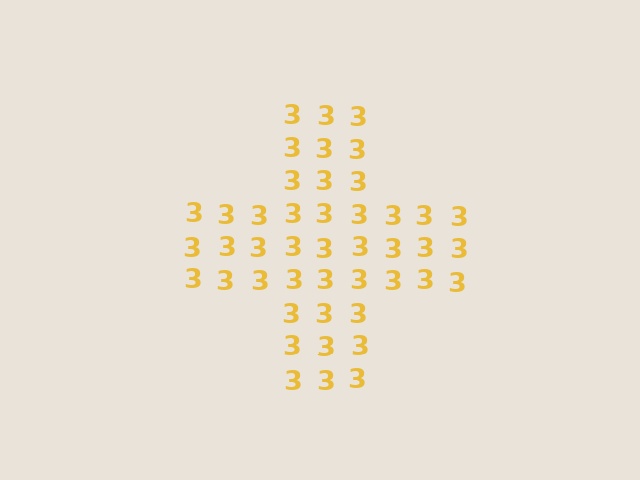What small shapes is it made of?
It is made of small digit 3's.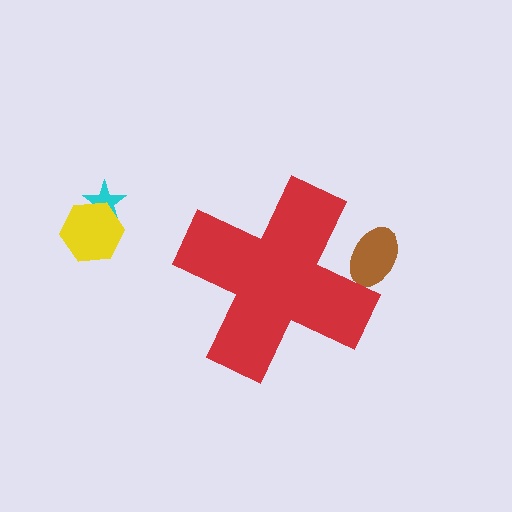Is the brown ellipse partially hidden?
Yes, the brown ellipse is partially hidden behind the red cross.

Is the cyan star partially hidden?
No, the cyan star is fully visible.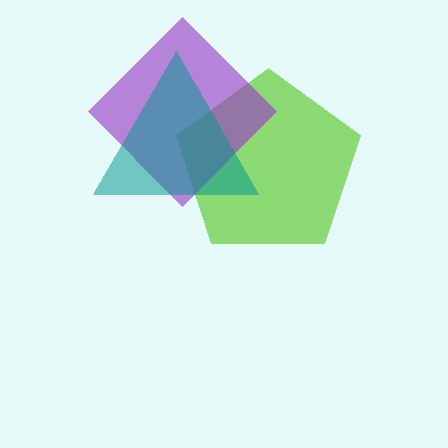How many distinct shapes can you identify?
There are 3 distinct shapes: a lime pentagon, a purple diamond, a teal triangle.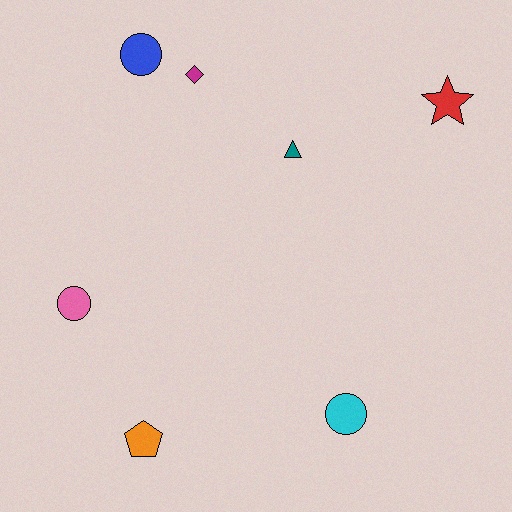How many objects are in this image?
There are 7 objects.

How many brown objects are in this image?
There are no brown objects.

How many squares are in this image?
There are no squares.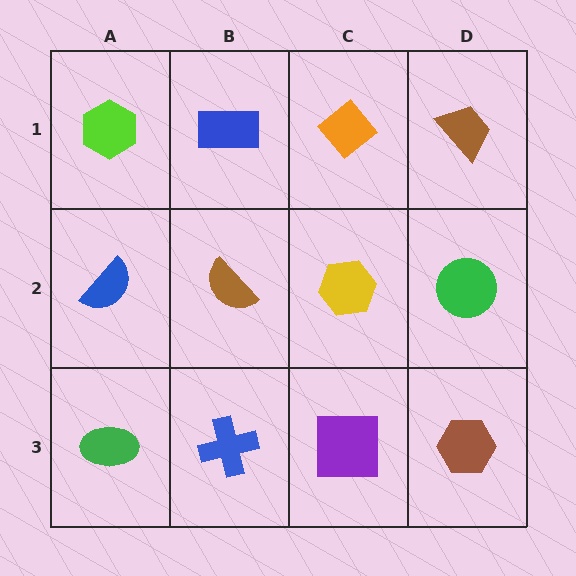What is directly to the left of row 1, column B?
A lime hexagon.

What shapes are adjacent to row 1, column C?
A yellow hexagon (row 2, column C), a blue rectangle (row 1, column B), a brown trapezoid (row 1, column D).